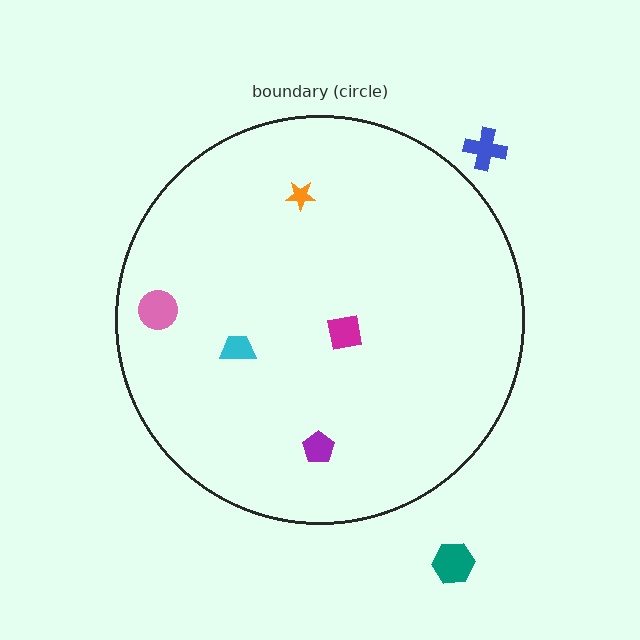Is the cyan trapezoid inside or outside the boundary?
Inside.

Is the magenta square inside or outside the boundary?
Inside.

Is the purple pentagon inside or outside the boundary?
Inside.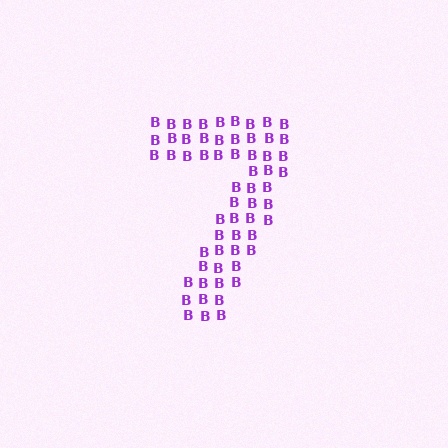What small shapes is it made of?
It is made of small letter B's.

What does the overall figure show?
The overall figure shows the digit 7.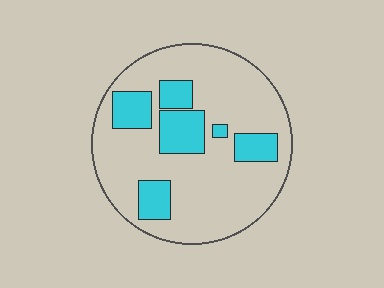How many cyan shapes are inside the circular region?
6.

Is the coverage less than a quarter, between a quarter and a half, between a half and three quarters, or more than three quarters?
Less than a quarter.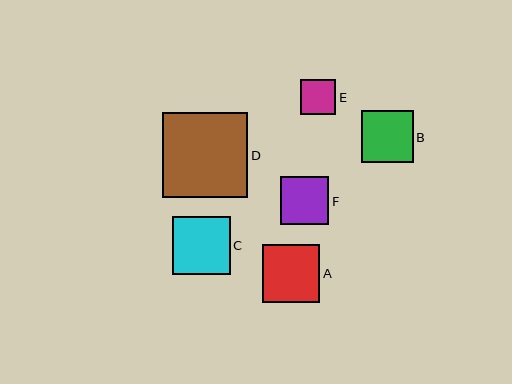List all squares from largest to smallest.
From largest to smallest: D, C, A, B, F, E.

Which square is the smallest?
Square E is the smallest with a size of approximately 35 pixels.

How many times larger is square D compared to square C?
Square D is approximately 1.5 times the size of square C.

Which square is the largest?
Square D is the largest with a size of approximately 86 pixels.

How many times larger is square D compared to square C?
Square D is approximately 1.5 times the size of square C.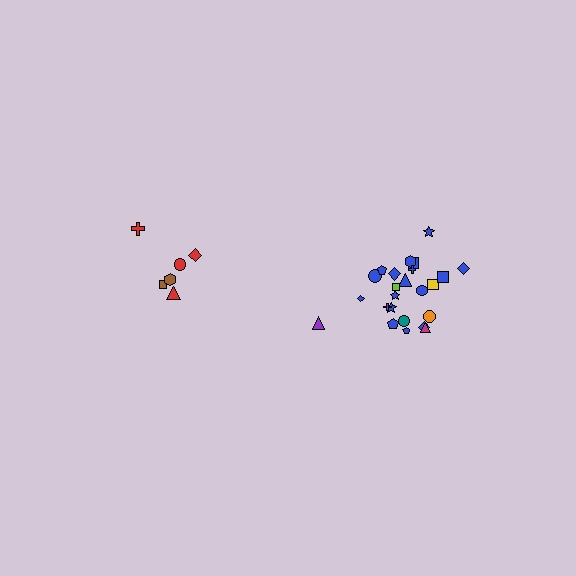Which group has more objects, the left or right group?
The right group.